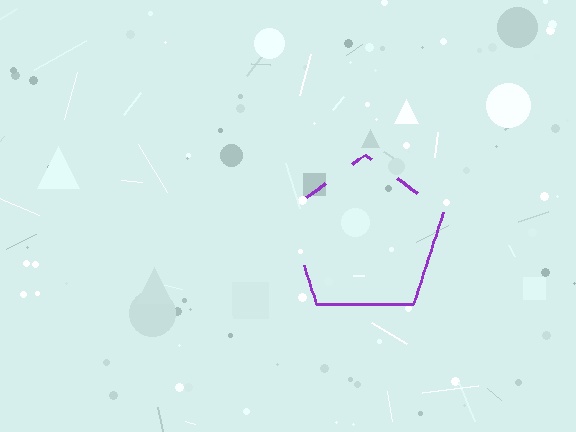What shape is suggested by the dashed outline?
The dashed outline suggests a pentagon.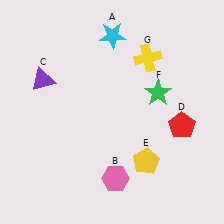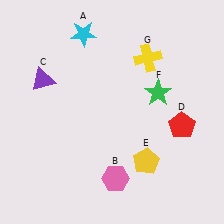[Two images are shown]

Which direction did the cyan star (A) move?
The cyan star (A) moved left.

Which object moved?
The cyan star (A) moved left.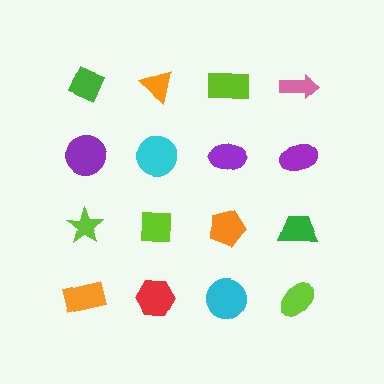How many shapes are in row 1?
4 shapes.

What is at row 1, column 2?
An orange triangle.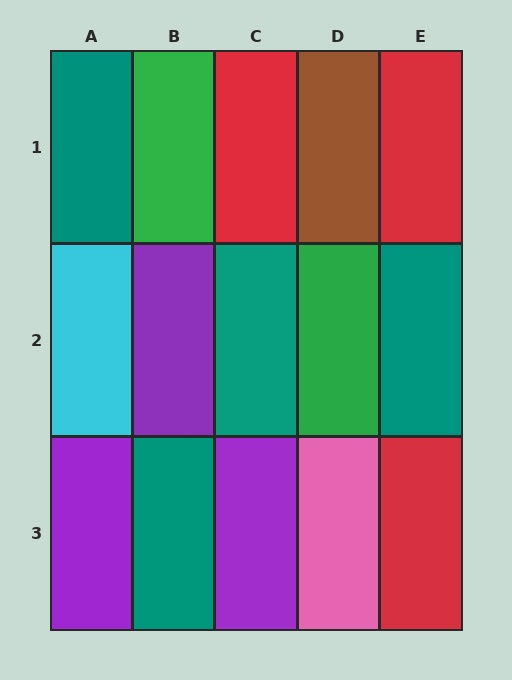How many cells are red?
3 cells are red.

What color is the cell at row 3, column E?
Red.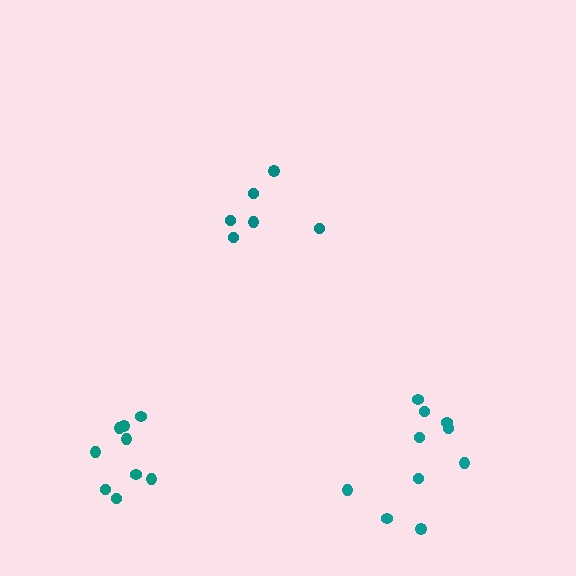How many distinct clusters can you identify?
There are 3 distinct clusters.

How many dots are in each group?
Group 1: 10 dots, Group 2: 6 dots, Group 3: 9 dots (25 total).